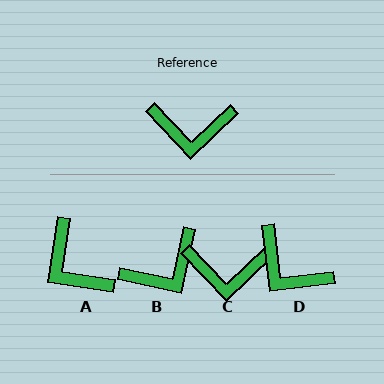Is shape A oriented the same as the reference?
No, it is off by about 52 degrees.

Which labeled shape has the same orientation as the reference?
C.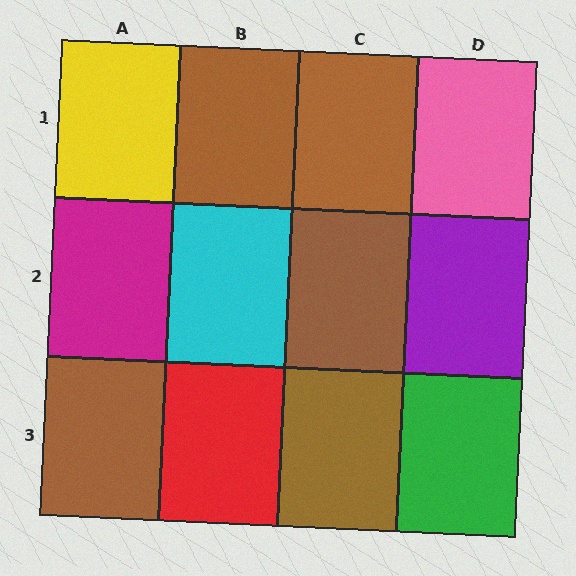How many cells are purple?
1 cell is purple.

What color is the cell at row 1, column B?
Brown.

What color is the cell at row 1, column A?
Yellow.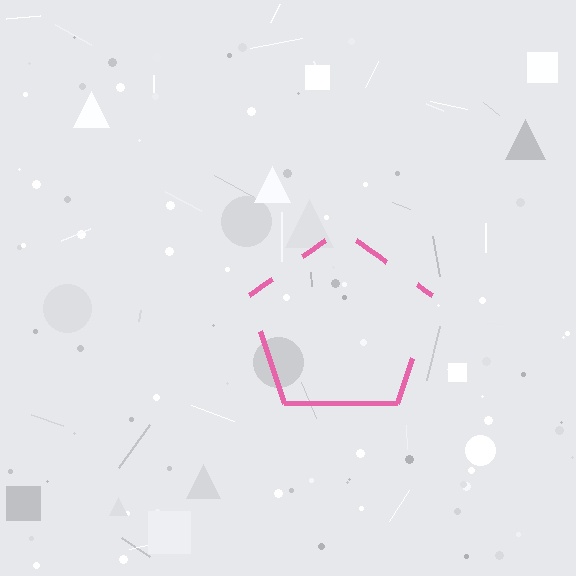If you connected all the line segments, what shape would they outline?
They would outline a pentagon.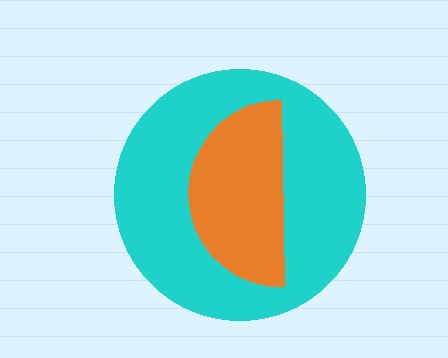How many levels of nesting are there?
2.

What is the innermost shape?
The orange semicircle.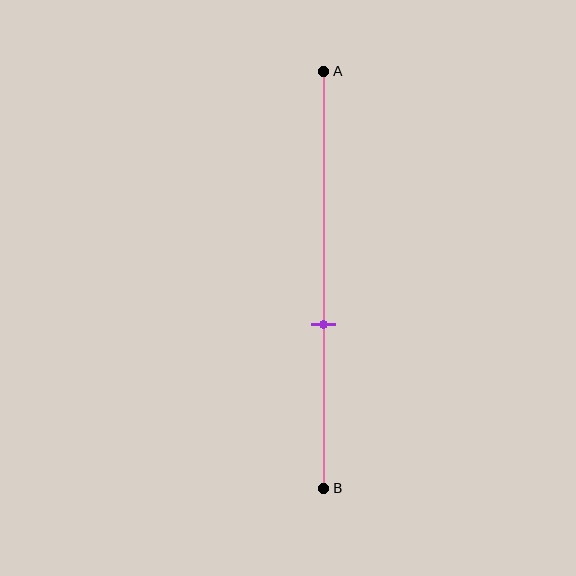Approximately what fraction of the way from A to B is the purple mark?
The purple mark is approximately 60% of the way from A to B.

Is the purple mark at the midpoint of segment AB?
No, the mark is at about 60% from A, not at the 50% midpoint.